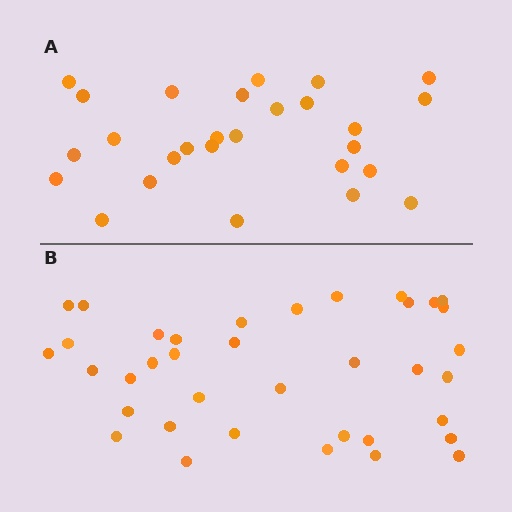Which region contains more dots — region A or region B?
Region B (the bottom region) has more dots.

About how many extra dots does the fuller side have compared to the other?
Region B has roughly 10 or so more dots than region A.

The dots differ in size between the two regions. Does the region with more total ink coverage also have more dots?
No. Region A has more total ink coverage because its dots are larger, but region B actually contains more individual dots. Total area can be misleading — the number of items is what matters here.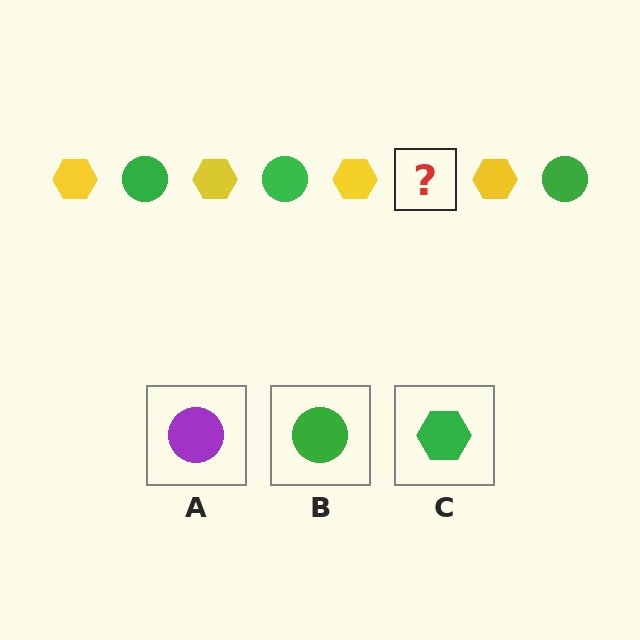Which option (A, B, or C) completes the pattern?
B.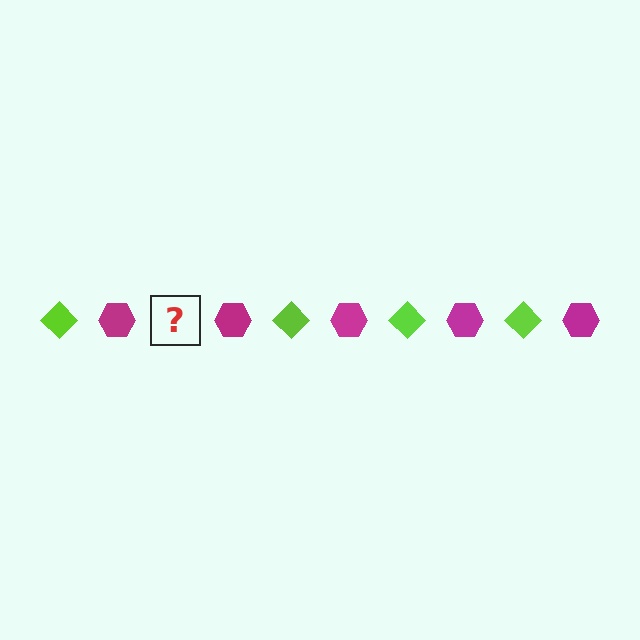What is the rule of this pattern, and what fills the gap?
The rule is that the pattern alternates between lime diamond and magenta hexagon. The gap should be filled with a lime diamond.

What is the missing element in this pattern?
The missing element is a lime diamond.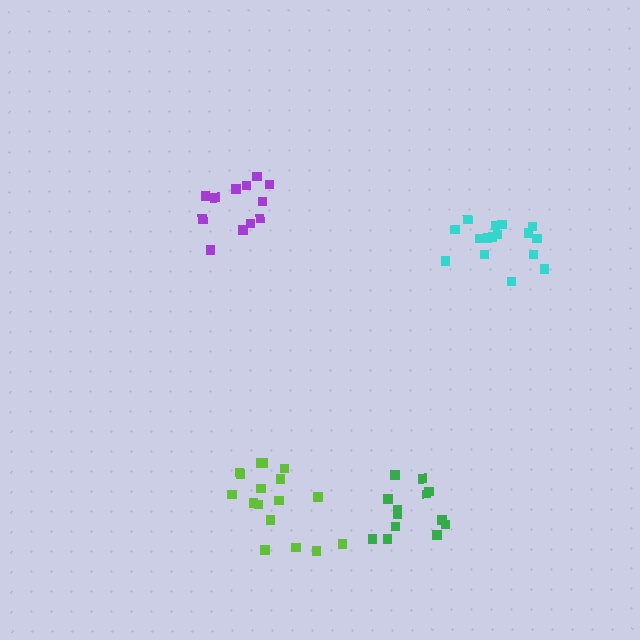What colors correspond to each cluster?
The clusters are colored: green, cyan, purple, lime.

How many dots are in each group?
Group 1: 14 dots, Group 2: 16 dots, Group 3: 12 dots, Group 4: 17 dots (59 total).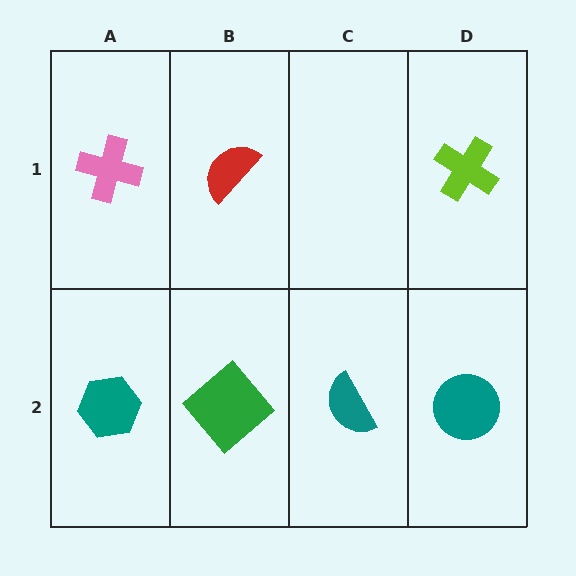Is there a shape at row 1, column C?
No, that cell is empty.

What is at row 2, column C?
A teal semicircle.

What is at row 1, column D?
A lime cross.